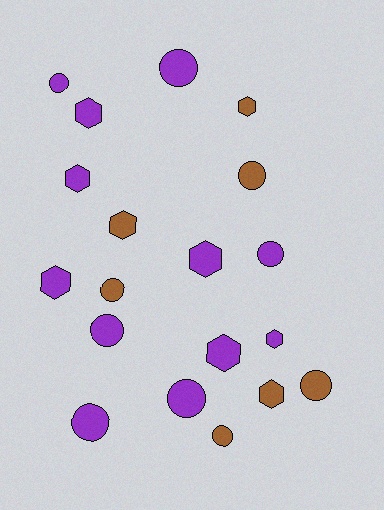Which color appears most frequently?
Purple, with 12 objects.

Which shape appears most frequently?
Circle, with 10 objects.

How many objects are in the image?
There are 19 objects.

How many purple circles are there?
There are 6 purple circles.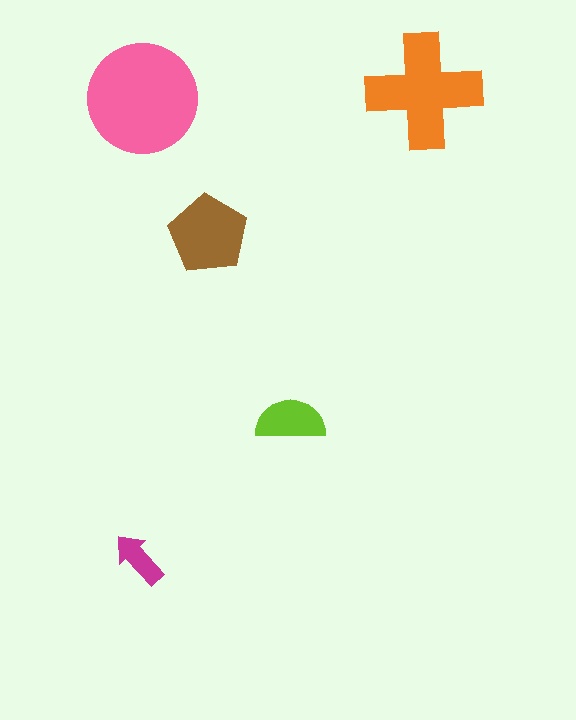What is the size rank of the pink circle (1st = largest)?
1st.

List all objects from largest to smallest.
The pink circle, the orange cross, the brown pentagon, the lime semicircle, the magenta arrow.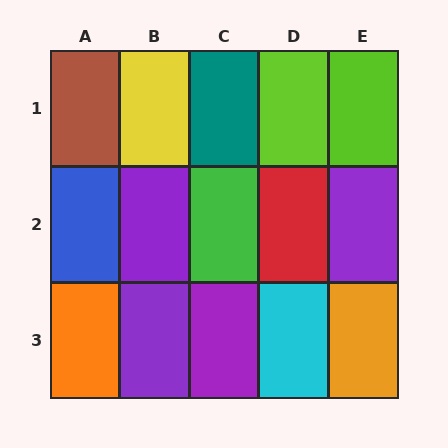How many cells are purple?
4 cells are purple.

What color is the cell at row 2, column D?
Red.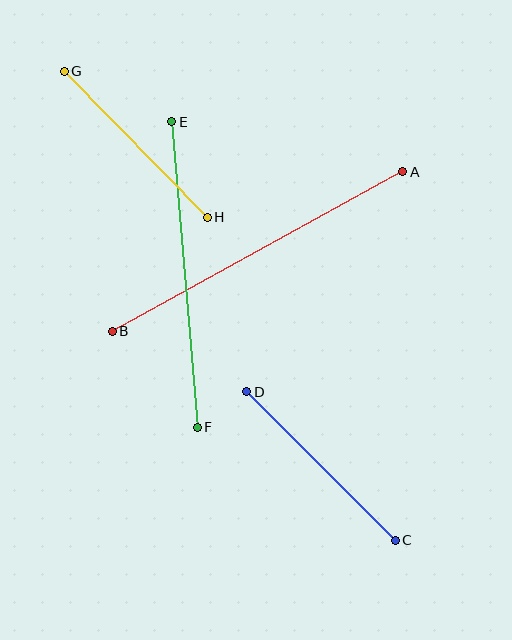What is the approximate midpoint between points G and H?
The midpoint is at approximately (136, 144) pixels.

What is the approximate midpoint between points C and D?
The midpoint is at approximately (321, 466) pixels.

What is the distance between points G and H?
The distance is approximately 204 pixels.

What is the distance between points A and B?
The distance is approximately 332 pixels.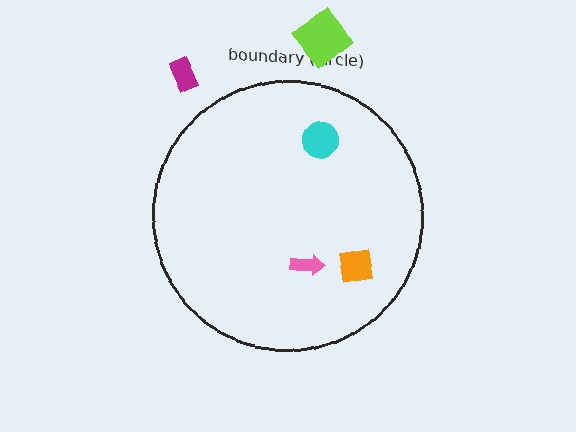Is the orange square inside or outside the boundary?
Inside.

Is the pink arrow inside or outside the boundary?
Inside.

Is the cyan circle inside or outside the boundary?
Inside.